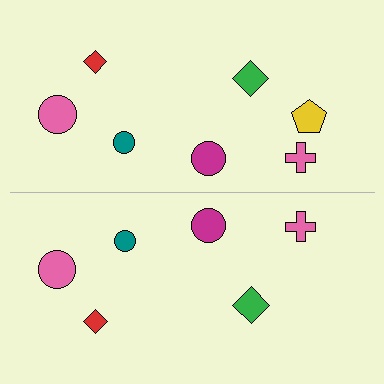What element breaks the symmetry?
A yellow pentagon is missing from the bottom side.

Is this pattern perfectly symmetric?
No, the pattern is not perfectly symmetric. A yellow pentagon is missing from the bottom side.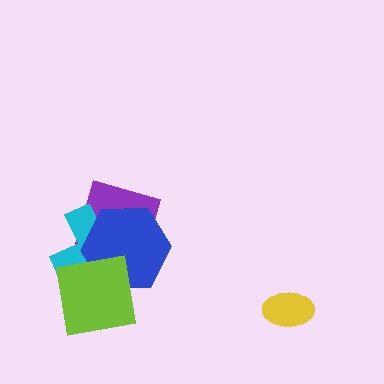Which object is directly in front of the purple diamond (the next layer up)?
The cyan cross is directly in front of the purple diamond.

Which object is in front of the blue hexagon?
The lime square is in front of the blue hexagon.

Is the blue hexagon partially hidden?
Yes, it is partially covered by another shape.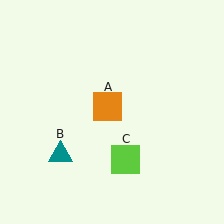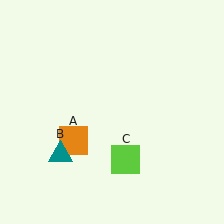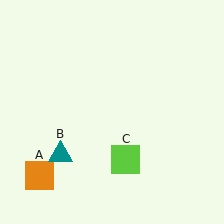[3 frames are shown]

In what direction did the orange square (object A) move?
The orange square (object A) moved down and to the left.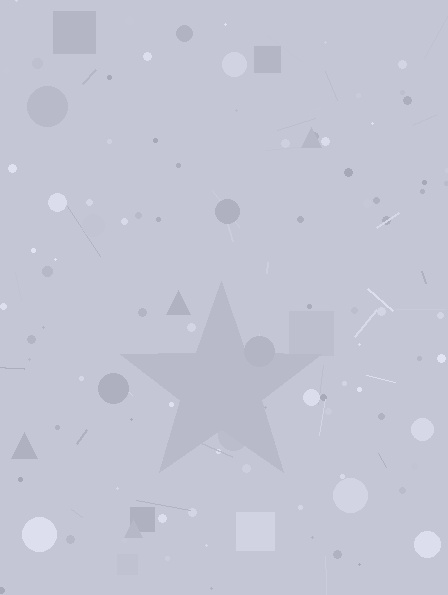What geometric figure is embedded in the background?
A star is embedded in the background.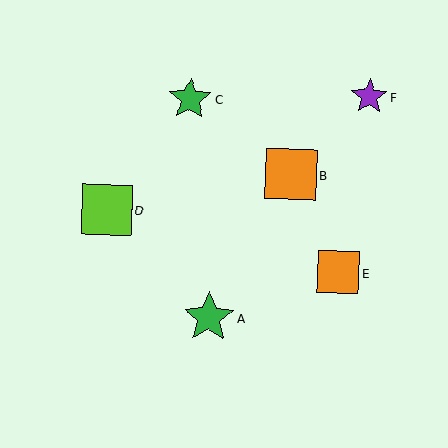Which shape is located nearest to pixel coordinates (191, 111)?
The green star (labeled C) at (190, 99) is nearest to that location.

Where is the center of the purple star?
The center of the purple star is at (369, 96).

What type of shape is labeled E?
Shape E is an orange square.